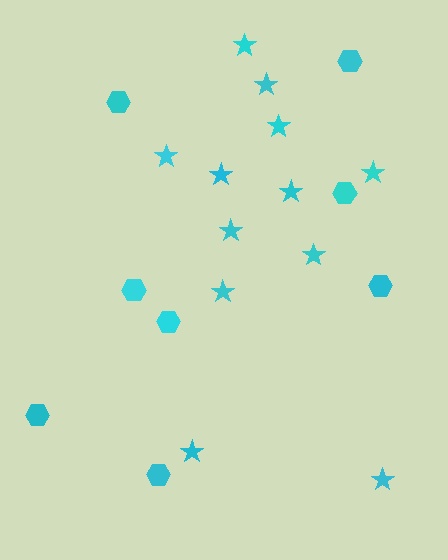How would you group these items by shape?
There are 2 groups: one group of stars (12) and one group of hexagons (8).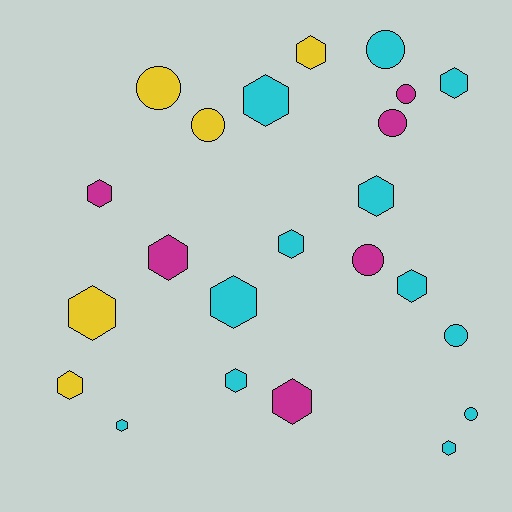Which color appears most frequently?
Cyan, with 12 objects.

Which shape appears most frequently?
Hexagon, with 15 objects.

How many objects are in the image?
There are 23 objects.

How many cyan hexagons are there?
There are 9 cyan hexagons.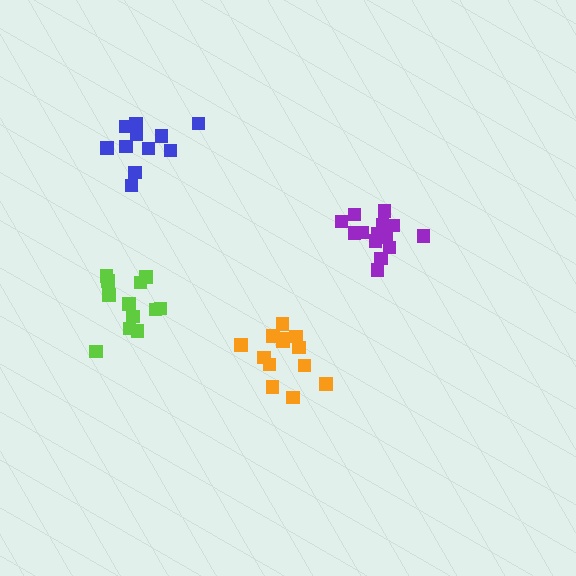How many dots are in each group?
Group 1: 13 dots, Group 2: 14 dots, Group 3: 11 dots, Group 4: 12 dots (50 total).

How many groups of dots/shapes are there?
There are 4 groups.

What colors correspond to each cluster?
The clusters are colored: orange, purple, blue, lime.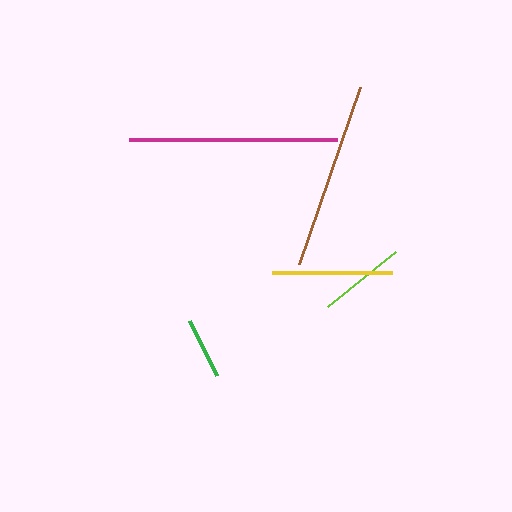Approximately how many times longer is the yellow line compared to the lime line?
The yellow line is approximately 1.4 times the length of the lime line.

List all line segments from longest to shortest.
From longest to shortest: magenta, brown, yellow, lime, green.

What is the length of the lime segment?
The lime segment is approximately 88 pixels long.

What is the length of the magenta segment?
The magenta segment is approximately 209 pixels long.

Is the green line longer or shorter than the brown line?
The brown line is longer than the green line.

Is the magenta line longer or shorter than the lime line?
The magenta line is longer than the lime line.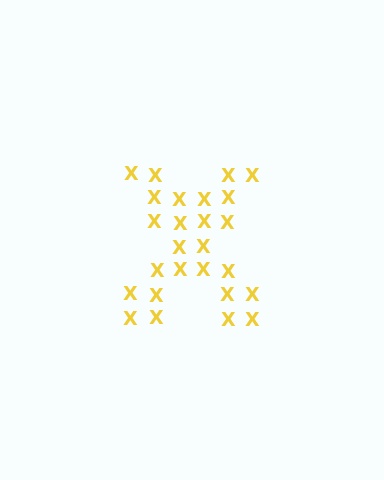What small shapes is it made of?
It is made of small letter X's.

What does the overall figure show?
The overall figure shows the letter X.